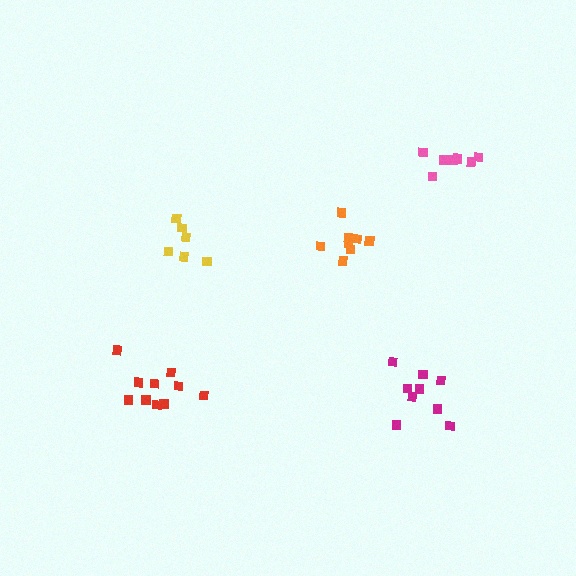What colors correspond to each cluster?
The clusters are colored: yellow, red, pink, orange, magenta.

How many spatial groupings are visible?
There are 5 spatial groupings.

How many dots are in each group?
Group 1: 6 dots, Group 2: 10 dots, Group 3: 7 dots, Group 4: 8 dots, Group 5: 9 dots (40 total).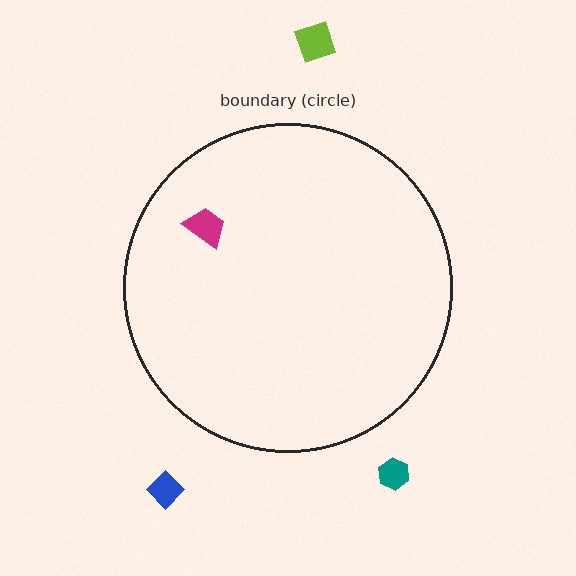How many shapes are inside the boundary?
1 inside, 3 outside.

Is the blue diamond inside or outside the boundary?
Outside.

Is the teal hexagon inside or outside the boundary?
Outside.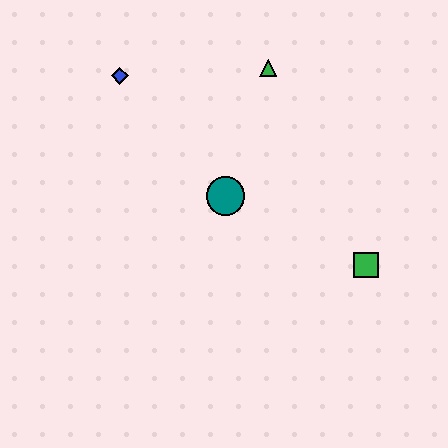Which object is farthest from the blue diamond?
The green square is farthest from the blue diamond.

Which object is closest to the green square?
The teal circle is closest to the green square.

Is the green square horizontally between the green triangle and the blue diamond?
No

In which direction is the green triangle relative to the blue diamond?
The green triangle is to the right of the blue diamond.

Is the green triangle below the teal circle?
No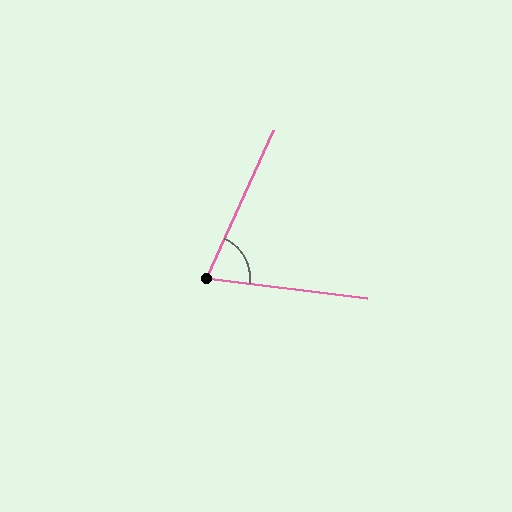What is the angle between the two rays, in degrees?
Approximately 73 degrees.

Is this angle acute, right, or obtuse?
It is acute.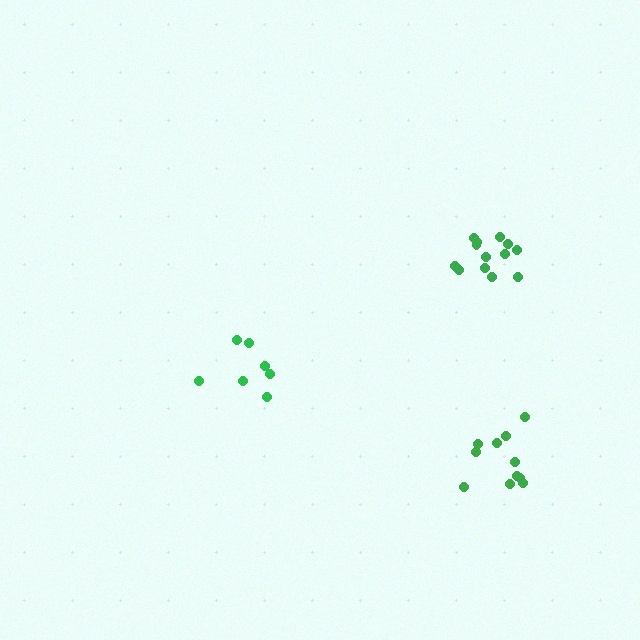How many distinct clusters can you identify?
There are 3 distinct clusters.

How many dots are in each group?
Group 1: 7 dots, Group 2: 13 dots, Group 3: 11 dots (31 total).